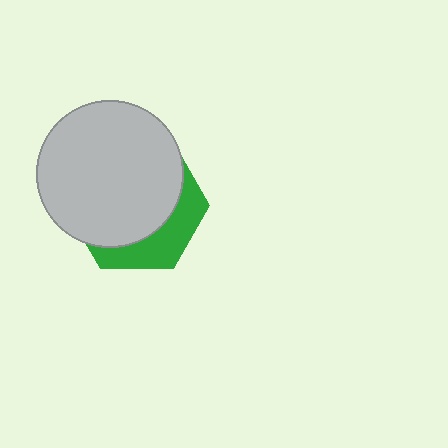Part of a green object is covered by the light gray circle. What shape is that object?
It is a hexagon.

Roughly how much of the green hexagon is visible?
A small part of it is visible (roughly 30%).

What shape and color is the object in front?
The object in front is a light gray circle.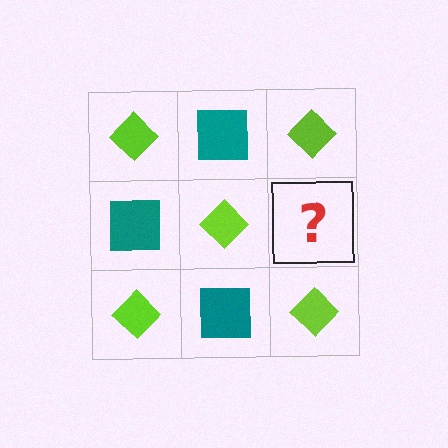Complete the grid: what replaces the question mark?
The question mark should be replaced with a teal square.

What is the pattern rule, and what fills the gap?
The rule is that it alternates lime diamond and teal square in a checkerboard pattern. The gap should be filled with a teal square.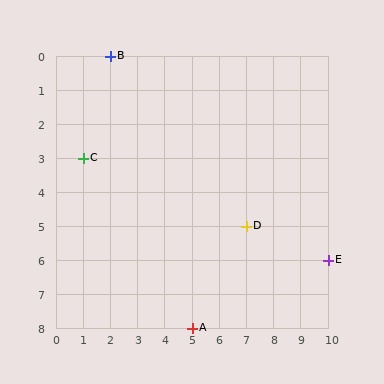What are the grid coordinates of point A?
Point A is at grid coordinates (5, 8).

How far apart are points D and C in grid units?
Points D and C are 6 columns and 2 rows apart (about 6.3 grid units diagonally).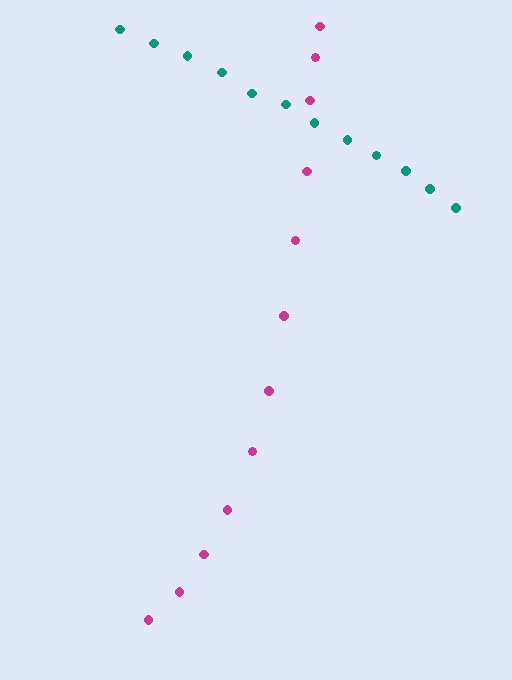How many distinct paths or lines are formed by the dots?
There are 2 distinct paths.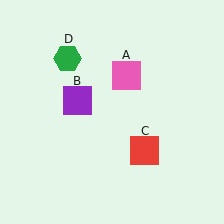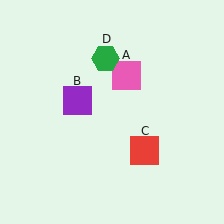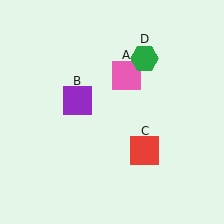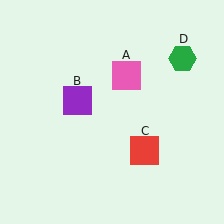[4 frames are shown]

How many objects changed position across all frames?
1 object changed position: green hexagon (object D).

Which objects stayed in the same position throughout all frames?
Pink square (object A) and purple square (object B) and red square (object C) remained stationary.